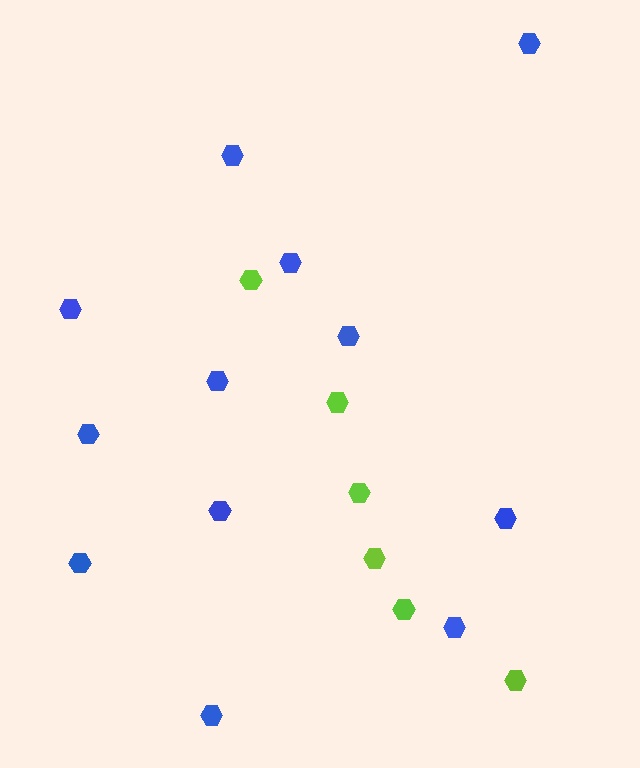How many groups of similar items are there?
There are 2 groups: one group of blue hexagons (12) and one group of lime hexagons (6).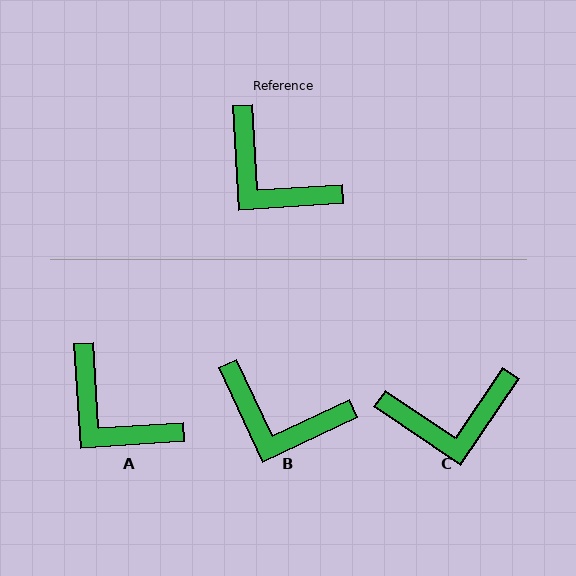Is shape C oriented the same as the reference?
No, it is off by about 52 degrees.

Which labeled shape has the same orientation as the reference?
A.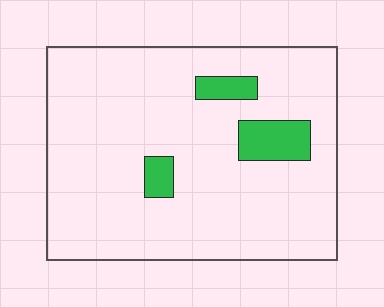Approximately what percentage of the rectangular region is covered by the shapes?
Approximately 10%.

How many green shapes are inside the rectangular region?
3.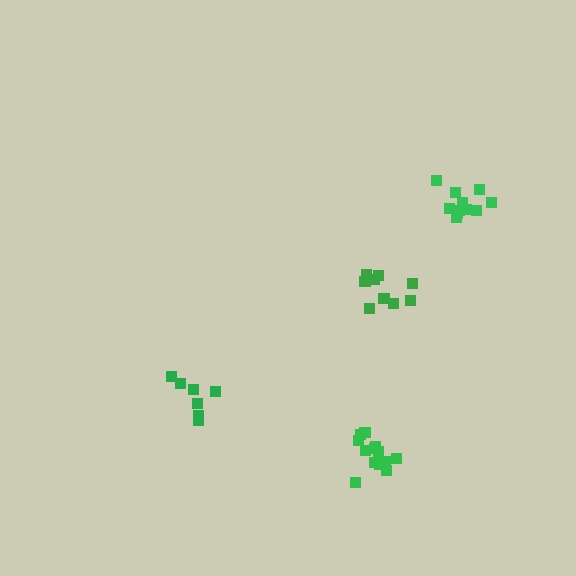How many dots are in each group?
Group 1: 7 dots, Group 2: 10 dots, Group 3: 13 dots, Group 4: 11 dots (41 total).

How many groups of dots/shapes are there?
There are 4 groups.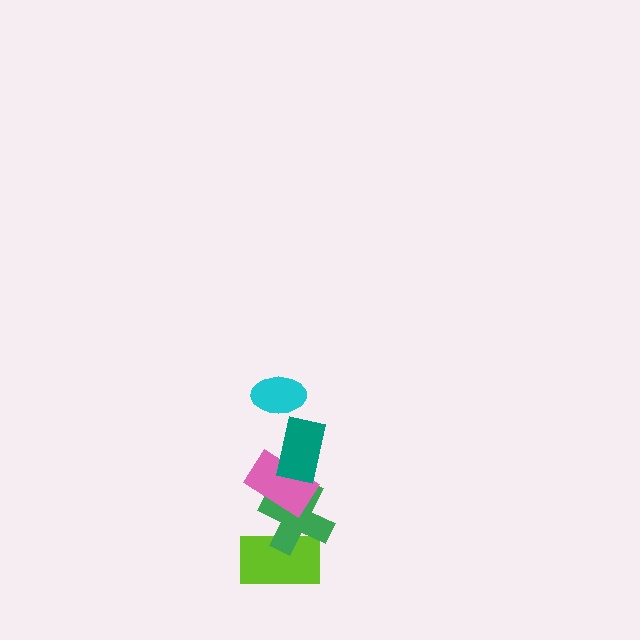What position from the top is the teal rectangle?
The teal rectangle is 2nd from the top.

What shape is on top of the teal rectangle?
The cyan ellipse is on top of the teal rectangle.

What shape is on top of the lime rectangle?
The green cross is on top of the lime rectangle.